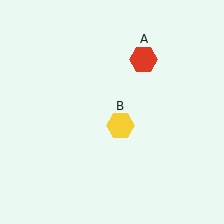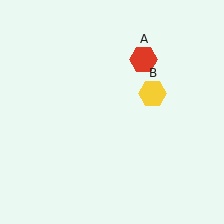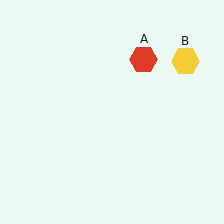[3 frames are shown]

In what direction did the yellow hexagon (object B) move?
The yellow hexagon (object B) moved up and to the right.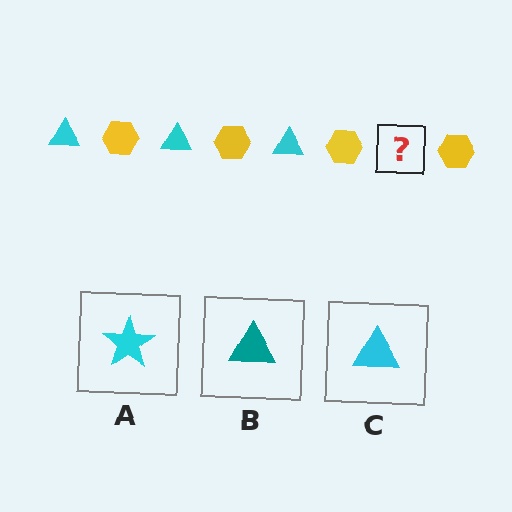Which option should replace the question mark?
Option C.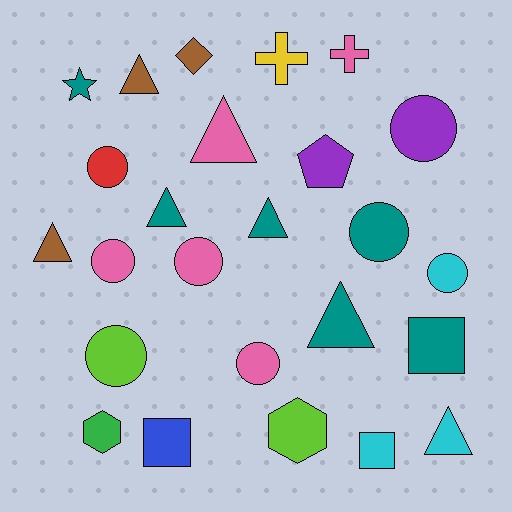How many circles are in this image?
There are 8 circles.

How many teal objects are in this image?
There are 6 teal objects.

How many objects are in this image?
There are 25 objects.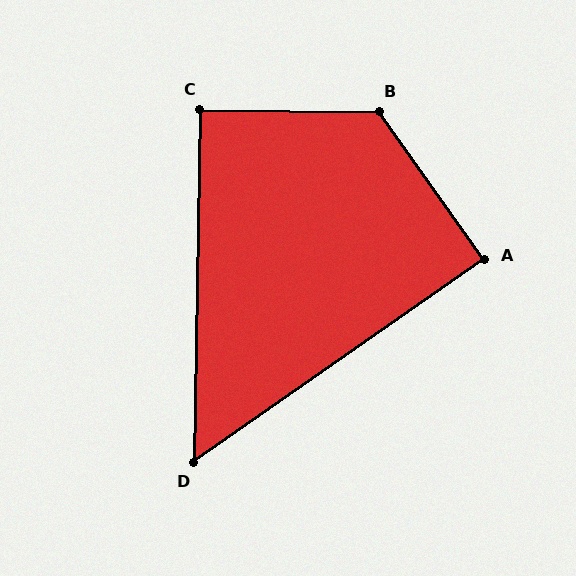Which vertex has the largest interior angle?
B, at approximately 126 degrees.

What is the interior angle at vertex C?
Approximately 91 degrees (approximately right).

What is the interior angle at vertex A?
Approximately 89 degrees (approximately right).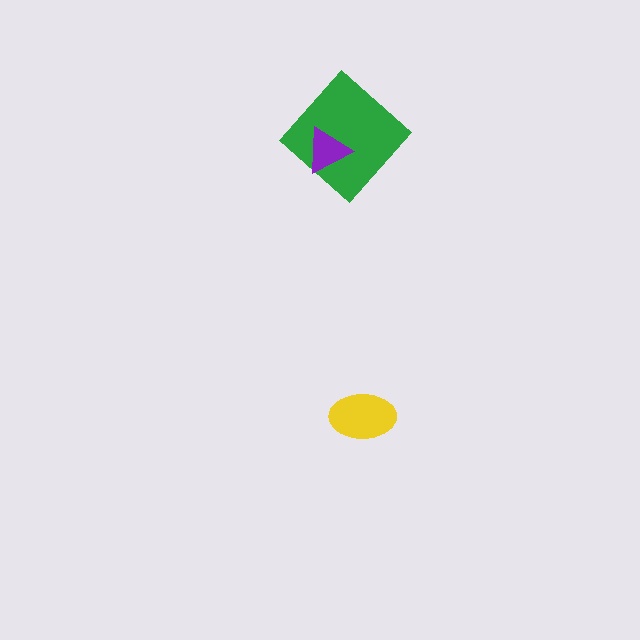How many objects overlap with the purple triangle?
1 object overlaps with the purple triangle.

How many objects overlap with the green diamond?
1 object overlaps with the green diamond.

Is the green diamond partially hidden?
Yes, it is partially covered by another shape.